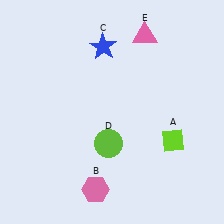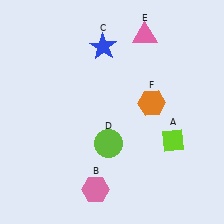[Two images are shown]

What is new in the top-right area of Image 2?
An orange hexagon (F) was added in the top-right area of Image 2.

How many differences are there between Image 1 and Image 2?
There is 1 difference between the two images.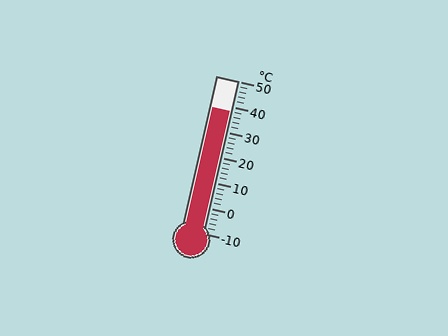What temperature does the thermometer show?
The thermometer shows approximately 38°C.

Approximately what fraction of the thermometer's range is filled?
The thermometer is filled to approximately 80% of its range.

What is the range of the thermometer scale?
The thermometer scale ranges from -10°C to 50°C.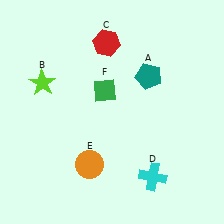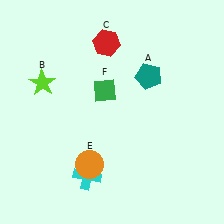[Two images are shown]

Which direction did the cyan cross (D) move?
The cyan cross (D) moved left.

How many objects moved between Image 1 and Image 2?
1 object moved between the two images.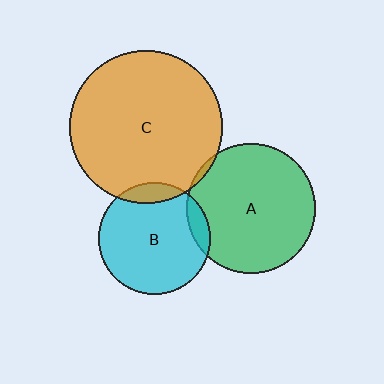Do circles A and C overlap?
Yes.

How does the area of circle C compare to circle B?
Approximately 1.9 times.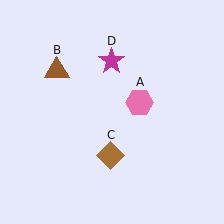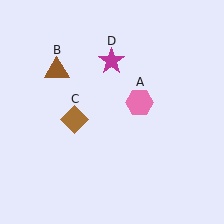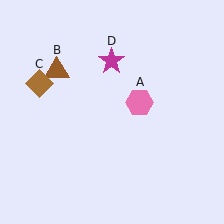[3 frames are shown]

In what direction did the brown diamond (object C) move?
The brown diamond (object C) moved up and to the left.